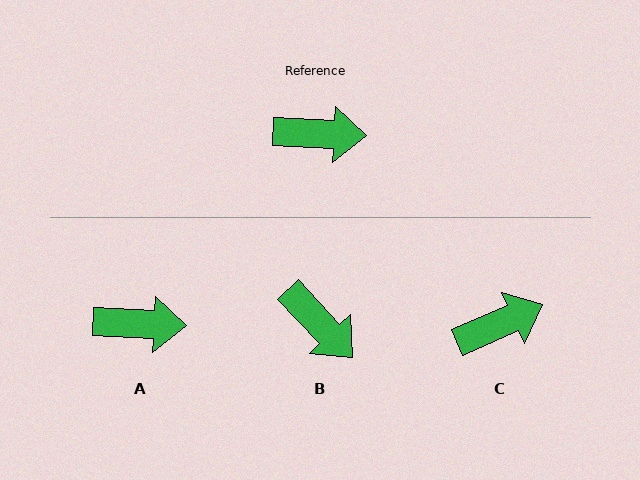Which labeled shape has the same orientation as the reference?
A.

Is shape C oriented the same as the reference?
No, it is off by about 26 degrees.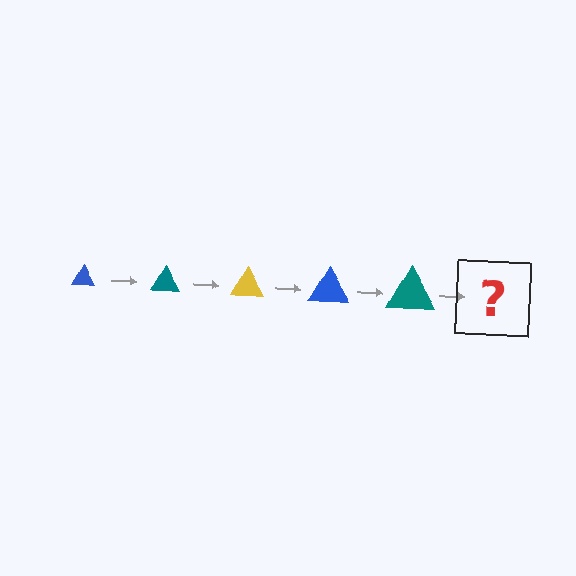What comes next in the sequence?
The next element should be a yellow triangle, larger than the previous one.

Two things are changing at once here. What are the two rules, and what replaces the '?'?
The two rules are that the triangle grows larger each step and the color cycles through blue, teal, and yellow. The '?' should be a yellow triangle, larger than the previous one.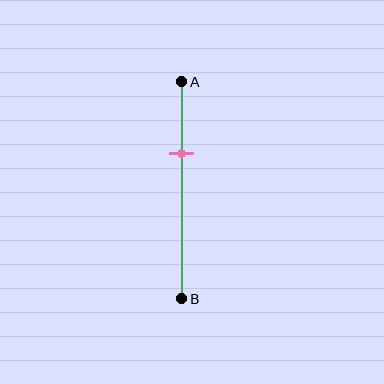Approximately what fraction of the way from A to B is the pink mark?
The pink mark is approximately 35% of the way from A to B.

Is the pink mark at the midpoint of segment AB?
No, the mark is at about 35% from A, not at the 50% midpoint.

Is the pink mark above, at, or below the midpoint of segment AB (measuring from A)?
The pink mark is above the midpoint of segment AB.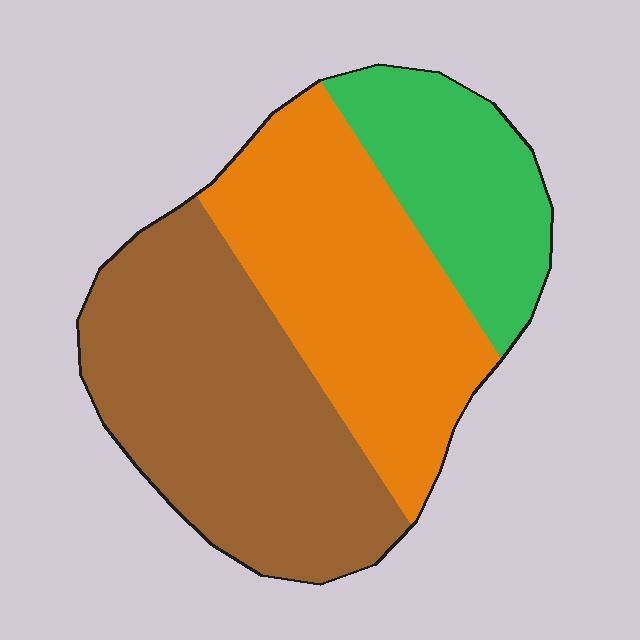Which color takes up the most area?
Brown, at roughly 45%.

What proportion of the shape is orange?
Orange takes up between a third and a half of the shape.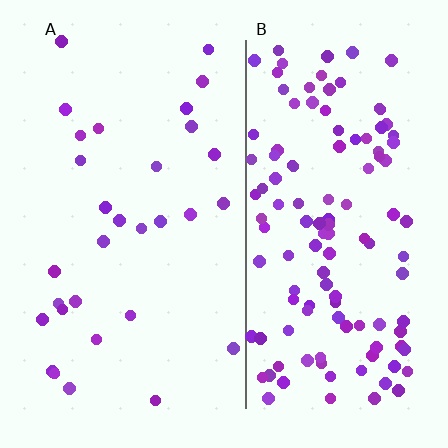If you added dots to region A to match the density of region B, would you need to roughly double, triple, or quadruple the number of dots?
Approximately quadruple.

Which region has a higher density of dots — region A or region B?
B (the right).